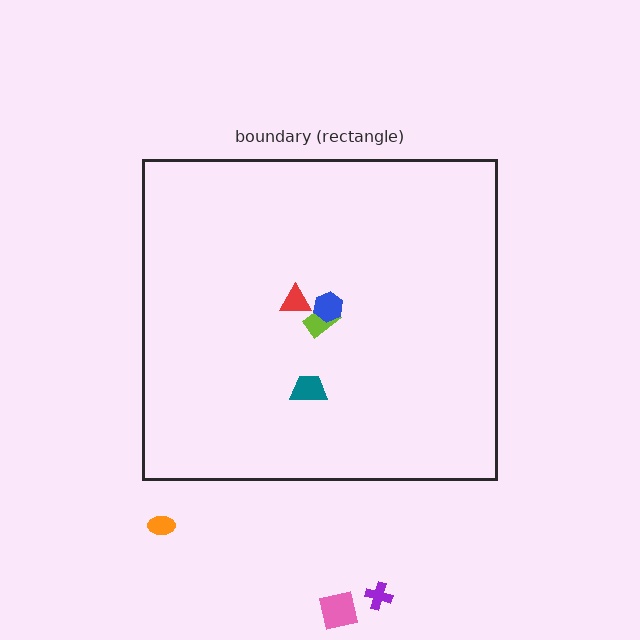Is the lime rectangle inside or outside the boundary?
Inside.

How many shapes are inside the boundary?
4 inside, 3 outside.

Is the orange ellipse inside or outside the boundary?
Outside.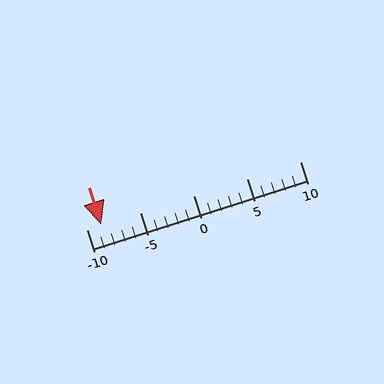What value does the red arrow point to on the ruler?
The red arrow points to approximately -9.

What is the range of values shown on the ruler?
The ruler shows values from -10 to 10.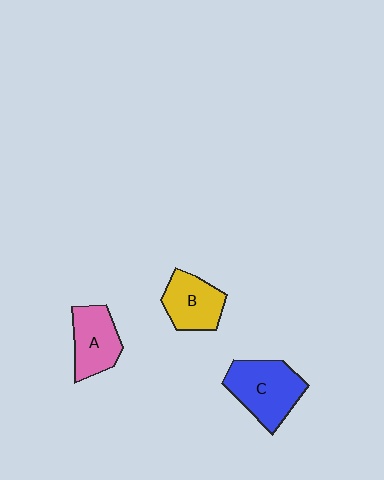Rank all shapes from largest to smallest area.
From largest to smallest: C (blue), A (pink), B (yellow).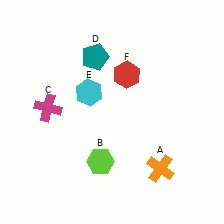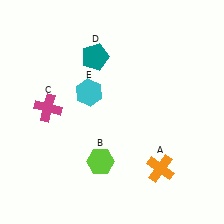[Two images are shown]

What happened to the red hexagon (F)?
The red hexagon (F) was removed in Image 2. It was in the top-right area of Image 1.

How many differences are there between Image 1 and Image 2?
There is 1 difference between the two images.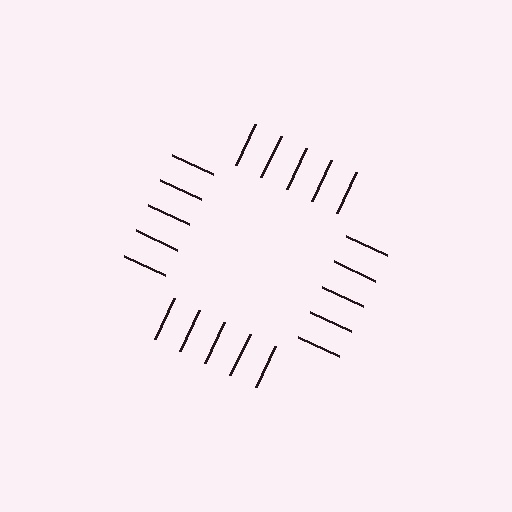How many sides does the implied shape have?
4 sides — the line-ends trace a square.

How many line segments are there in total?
20 — 5 along each of the 4 edges.